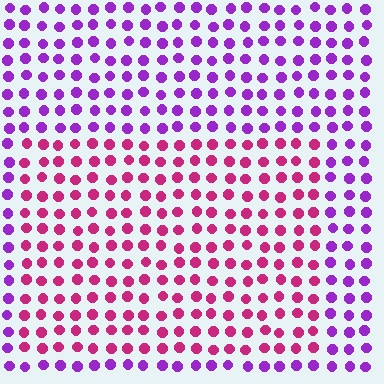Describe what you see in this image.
The image is filled with small purple elements in a uniform arrangement. A rectangle-shaped region is visible where the elements are tinted to a slightly different hue, forming a subtle color boundary.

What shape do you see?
I see a rectangle.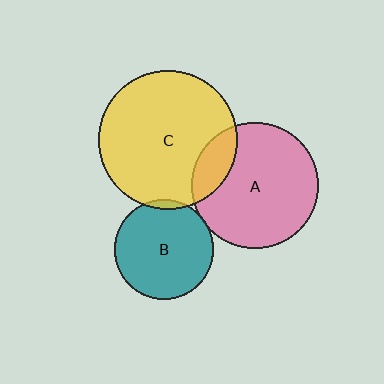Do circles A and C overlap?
Yes.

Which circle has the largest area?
Circle C (yellow).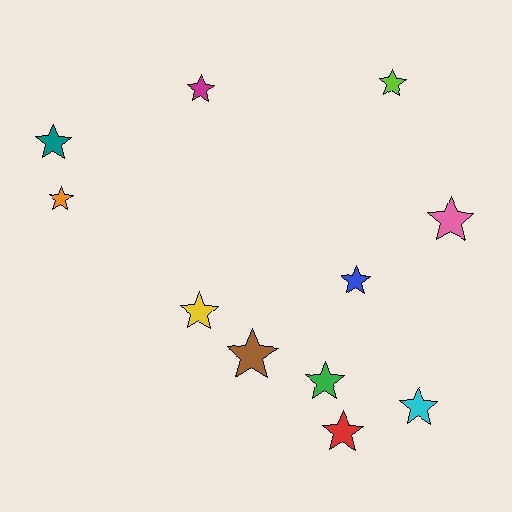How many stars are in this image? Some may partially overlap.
There are 11 stars.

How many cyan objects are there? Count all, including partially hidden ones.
There is 1 cyan object.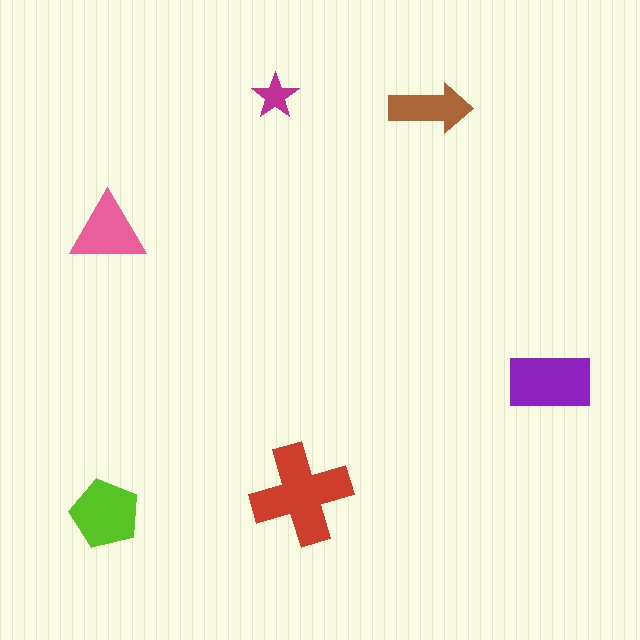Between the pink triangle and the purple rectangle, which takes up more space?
The purple rectangle.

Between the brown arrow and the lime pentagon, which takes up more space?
The lime pentagon.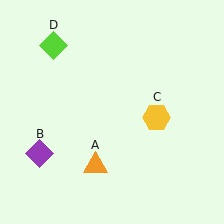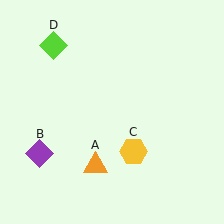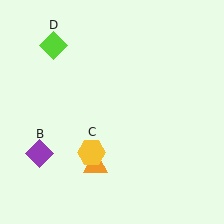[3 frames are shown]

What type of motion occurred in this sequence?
The yellow hexagon (object C) rotated clockwise around the center of the scene.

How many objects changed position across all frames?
1 object changed position: yellow hexagon (object C).